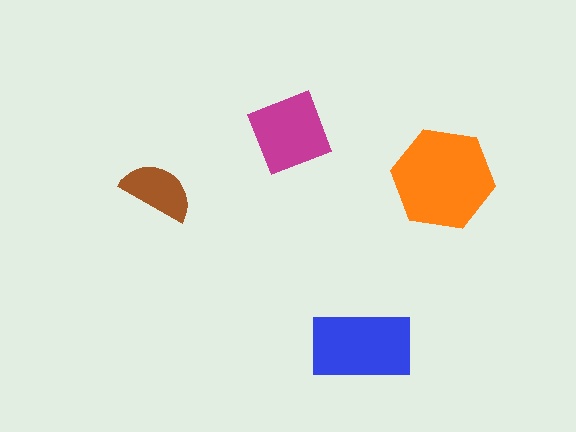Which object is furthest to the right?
The orange hexagon is rightmost.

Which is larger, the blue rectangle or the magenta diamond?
The blue rectangle.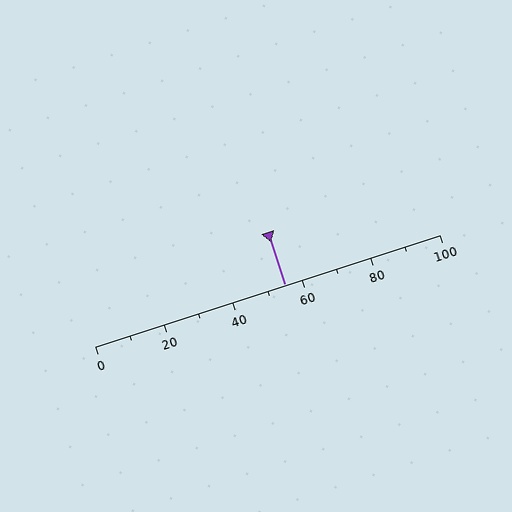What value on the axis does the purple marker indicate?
The marker indicates approximately 55.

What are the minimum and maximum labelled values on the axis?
The axis runs from 0 to 100.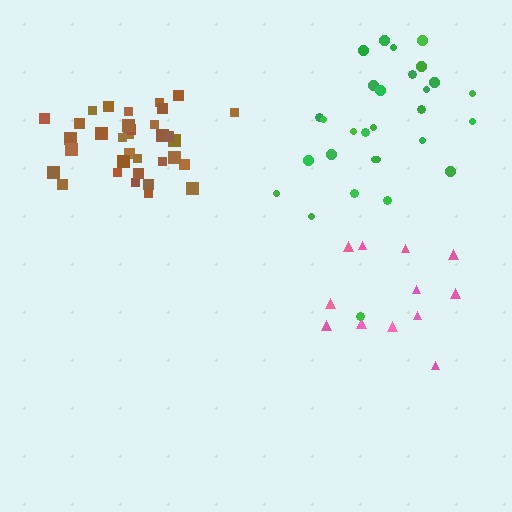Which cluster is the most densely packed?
Brown.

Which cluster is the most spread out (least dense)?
Green.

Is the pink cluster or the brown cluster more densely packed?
Brown.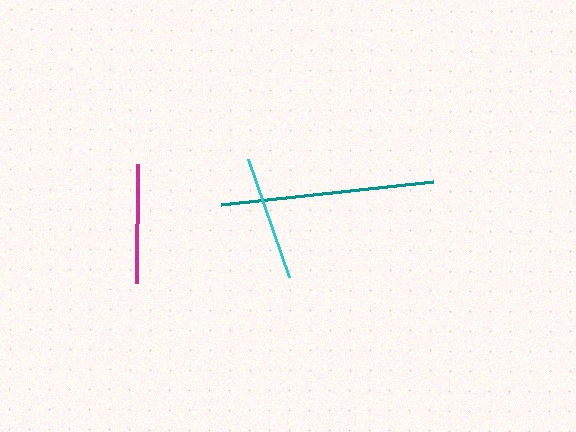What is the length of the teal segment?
The teal segment is approximately 213 pixels long.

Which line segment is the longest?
The teal line is the longest at approximately 213 pixels.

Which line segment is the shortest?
The magenta line is the shortest at approximately 120 pixels.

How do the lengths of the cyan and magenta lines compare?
The cyan and magenta lines are approximately the same length.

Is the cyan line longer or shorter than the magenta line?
The cyan line is longer than the magenta line.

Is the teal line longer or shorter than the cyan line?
The teal line is longer than the cyan line.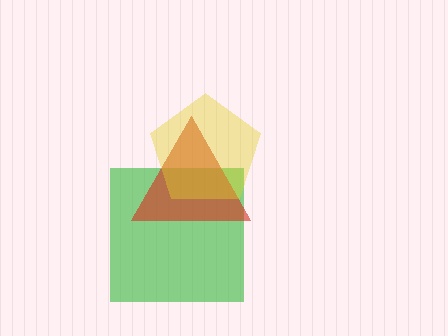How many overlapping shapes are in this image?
There are 3 overlapping shapes in the image.